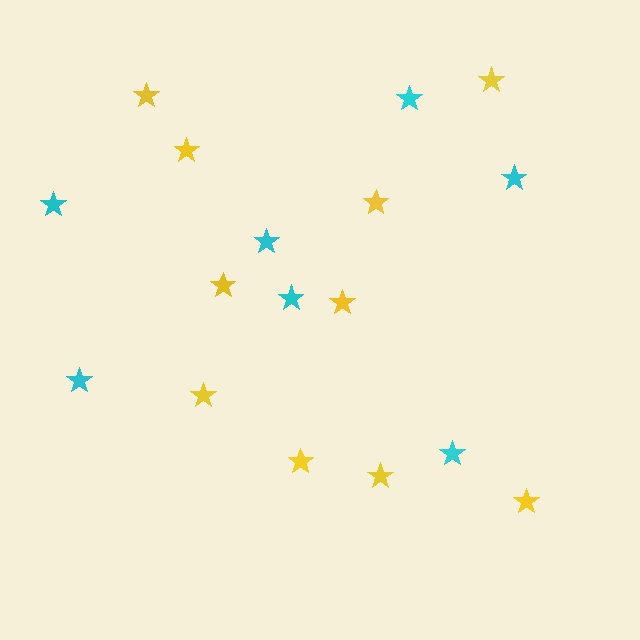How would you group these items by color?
There are 2 groups: one group of yellow stars (10) and one group of cyan stars (7).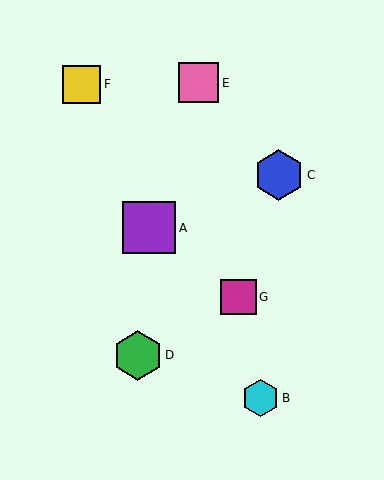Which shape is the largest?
The purple square (labeled A) is the largest.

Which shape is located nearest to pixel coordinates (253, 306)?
The magenta square (labeled G) at (239, 297) is nearest to that location.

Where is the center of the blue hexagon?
The center of the blue hexagon is at (279, 175).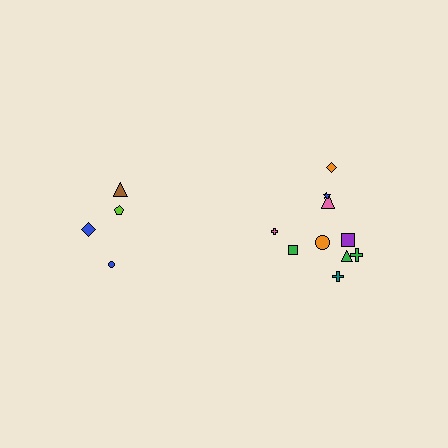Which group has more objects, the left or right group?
The right group.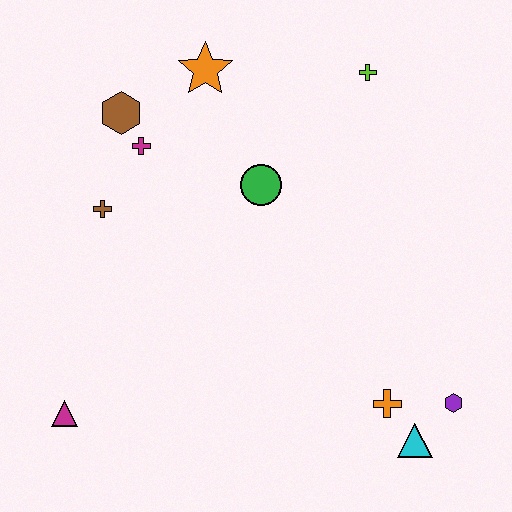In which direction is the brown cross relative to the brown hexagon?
The brown cross is below the brown hexagon.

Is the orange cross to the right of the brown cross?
Yes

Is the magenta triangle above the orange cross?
No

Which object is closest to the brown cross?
The magenta cross is closest to the brown cross.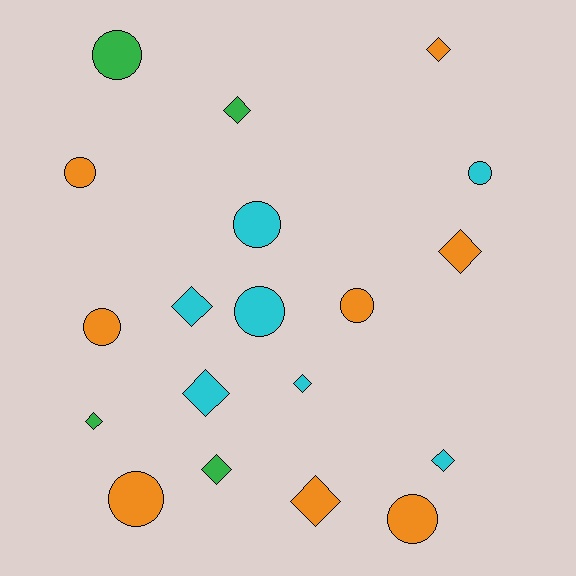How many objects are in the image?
There are 19 objects.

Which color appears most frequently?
Orange, with 8 objects.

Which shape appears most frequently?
Diamond, with 10 objects.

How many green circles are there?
There is 1 green circle.